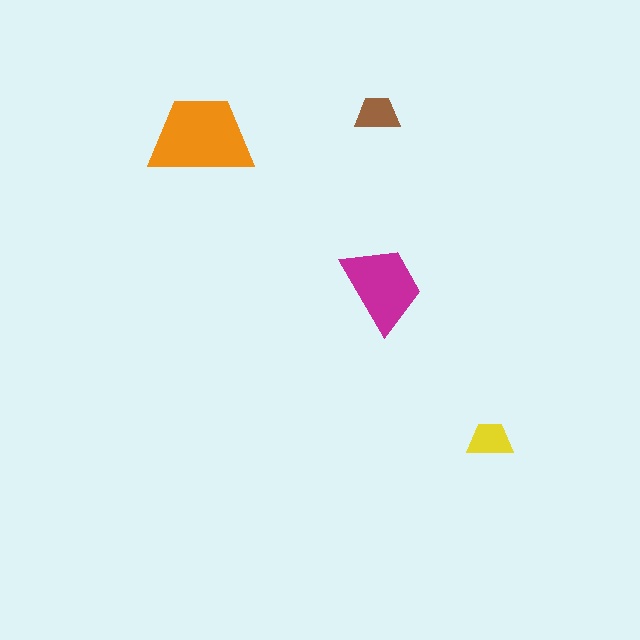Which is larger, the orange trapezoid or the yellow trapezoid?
The orange one.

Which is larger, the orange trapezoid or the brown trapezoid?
The orange one.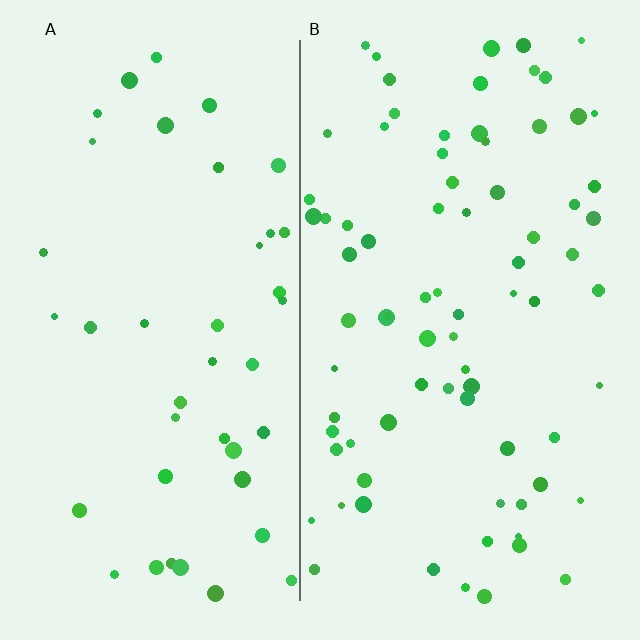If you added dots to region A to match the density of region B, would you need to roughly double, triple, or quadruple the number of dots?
Approximately double.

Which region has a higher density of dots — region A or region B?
B (the right).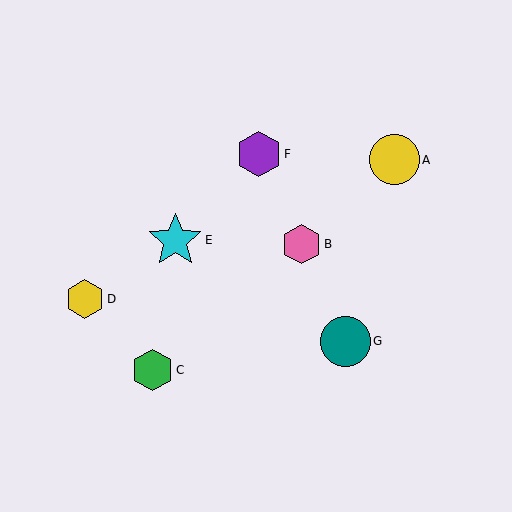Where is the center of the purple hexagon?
The center of the purple hexagon is at (259, 154).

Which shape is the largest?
The cyan star (labeled E) is the largest.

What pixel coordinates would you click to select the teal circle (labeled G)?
Click at (345, 341) to select the teal circle G.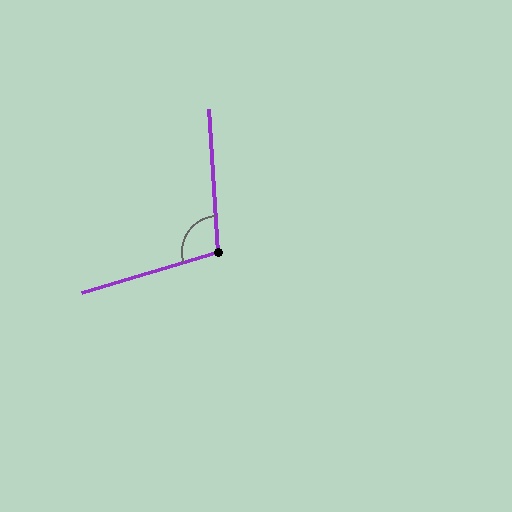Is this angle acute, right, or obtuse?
It is obtuse.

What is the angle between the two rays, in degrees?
Approximately 104 degrees.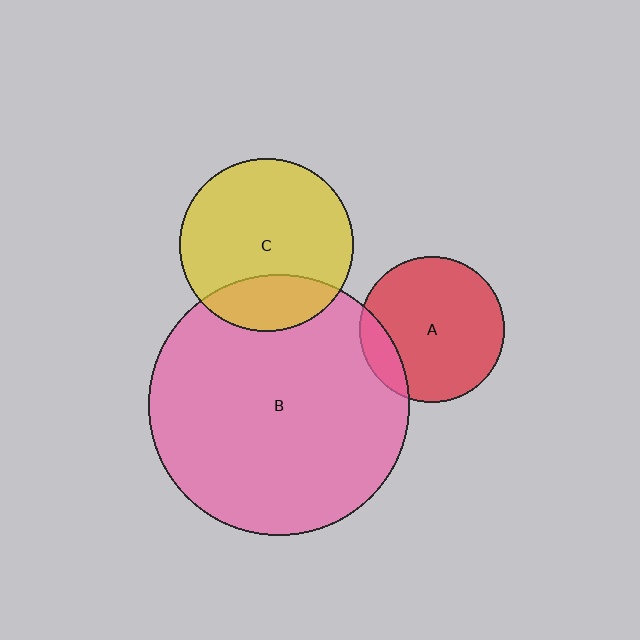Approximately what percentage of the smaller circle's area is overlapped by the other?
Approximately 25%.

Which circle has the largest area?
Circle B (pink).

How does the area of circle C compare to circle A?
Approximately 1.4 times.